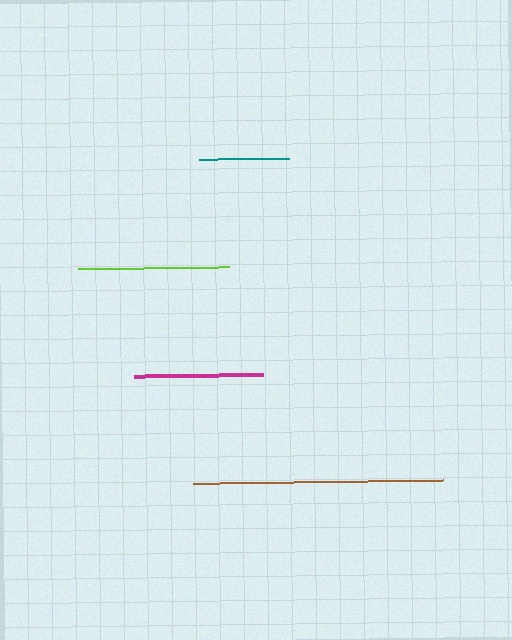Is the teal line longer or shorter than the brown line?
The brown line is longer than the teal line.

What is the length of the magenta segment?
The magenta segment is approximately 129 pixels long.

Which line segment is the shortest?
The teal line is the shortest at approximately 89 pixels.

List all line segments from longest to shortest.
From longest to shortest: brown, lime, magenta, teal.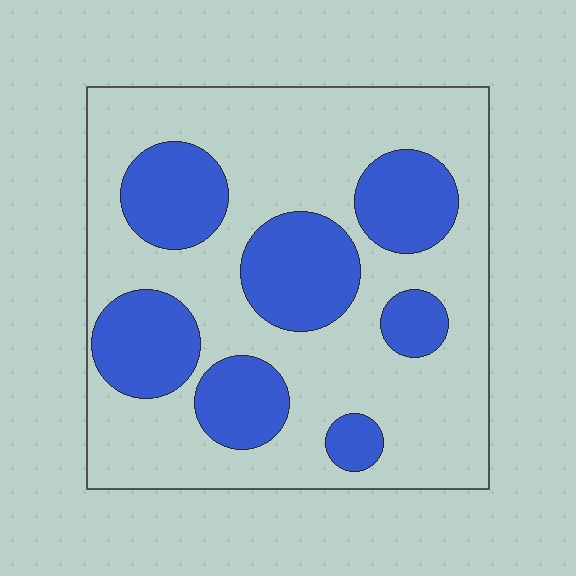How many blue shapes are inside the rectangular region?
7.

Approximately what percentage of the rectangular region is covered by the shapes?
Approximately 30%.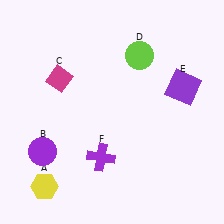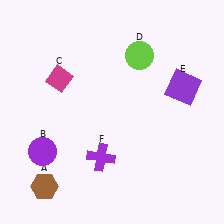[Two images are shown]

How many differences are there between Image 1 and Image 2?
There is 1 difference between the two images.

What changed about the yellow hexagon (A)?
In Image 1, A is yellow. In Image 2, it changed to brown.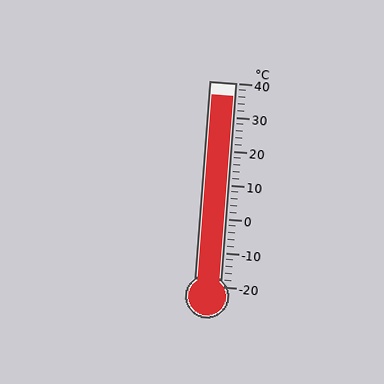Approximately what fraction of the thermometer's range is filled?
The thermometer is filled to approximately 95% of its range.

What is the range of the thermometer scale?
The thermometer scale ranges from -20°C to 40°C.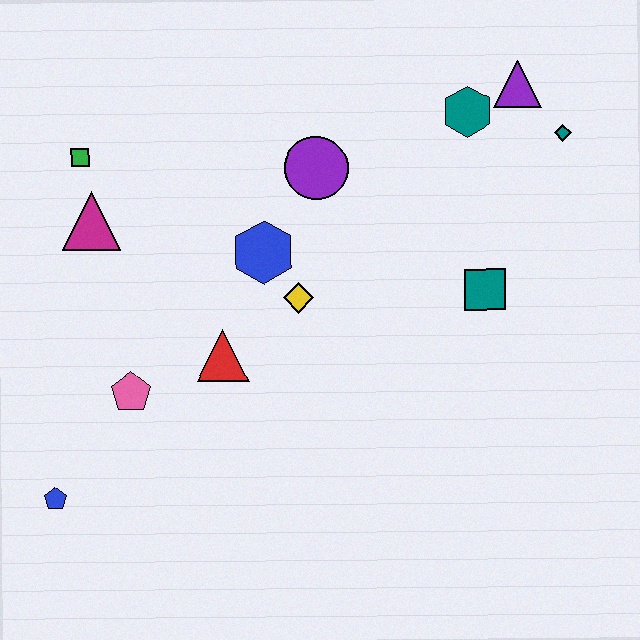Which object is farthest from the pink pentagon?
The teal diamond is farthest from the pink pentagon.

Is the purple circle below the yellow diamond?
No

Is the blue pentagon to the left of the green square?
Yes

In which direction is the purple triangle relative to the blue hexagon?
The purple triangle is to the right of the blue hexagon.